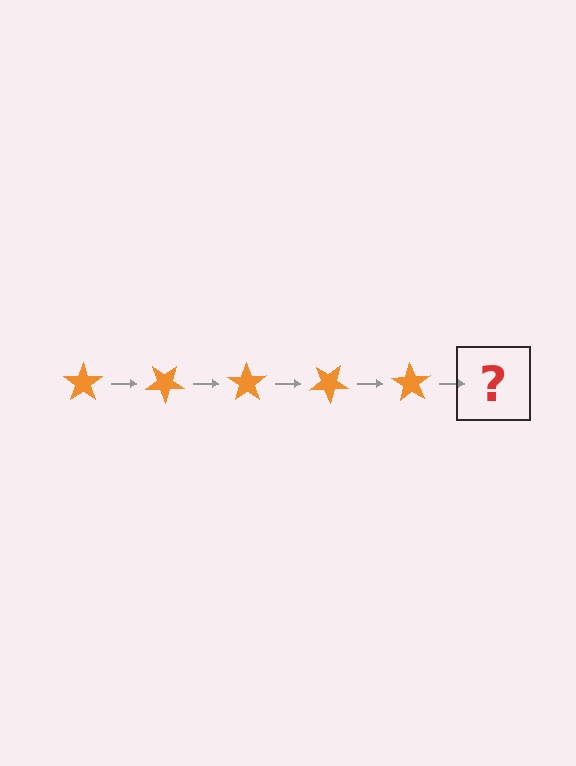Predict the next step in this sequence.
The next step is an orange star rotated 175 degrees.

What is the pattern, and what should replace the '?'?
The pattern is that the star rotates 35 degrees each step. The '?' should be an orange star rotated 175 degrees.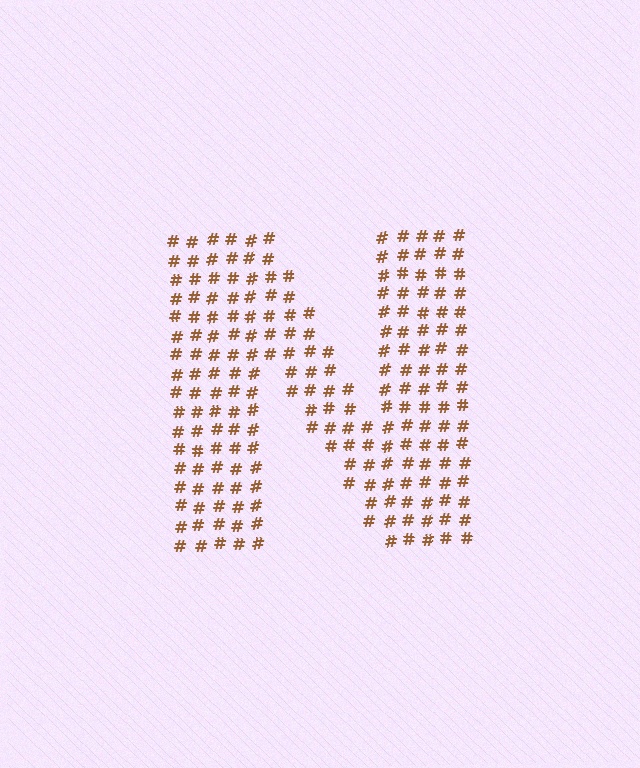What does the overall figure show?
The overall figure shows the letter N.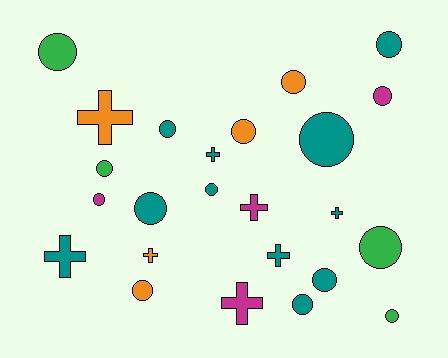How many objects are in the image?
There are 24 objects.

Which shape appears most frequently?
Circle, with 16 objects.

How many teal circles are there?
There are 7 teal circles.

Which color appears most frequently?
Teal, with 11 objects.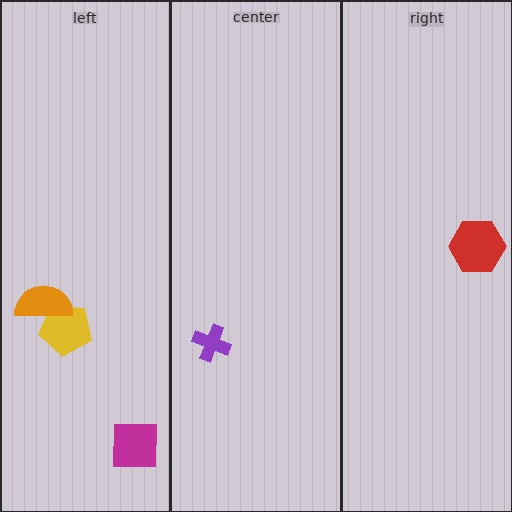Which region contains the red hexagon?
The right region.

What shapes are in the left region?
The magenta square, the yellow pentagon, the orange semicircle.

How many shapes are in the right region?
1.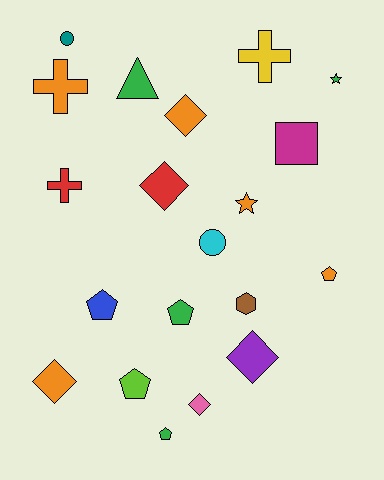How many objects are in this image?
There are 20 objects.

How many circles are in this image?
There are 2 circles.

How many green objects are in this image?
There are 4 green objects.